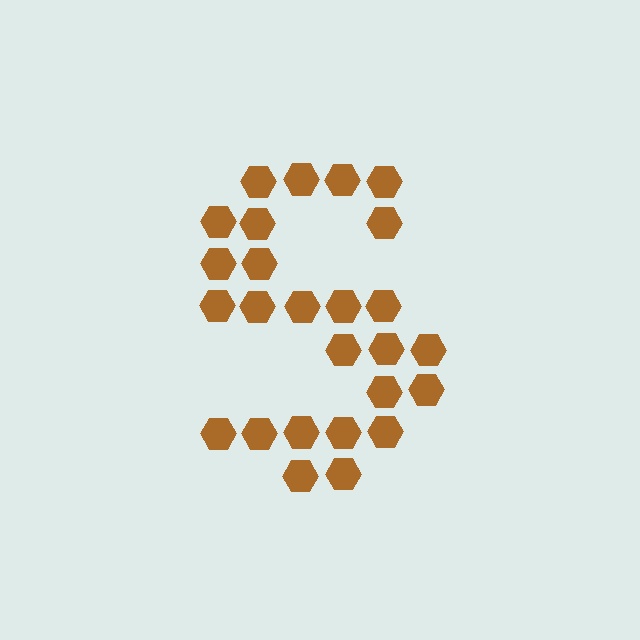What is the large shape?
The large shape is the letter S.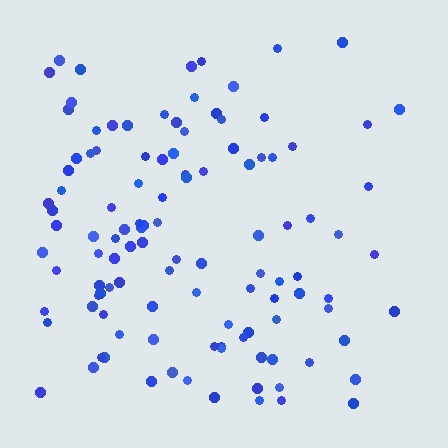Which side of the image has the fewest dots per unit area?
The right.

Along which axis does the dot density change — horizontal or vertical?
Horizontal.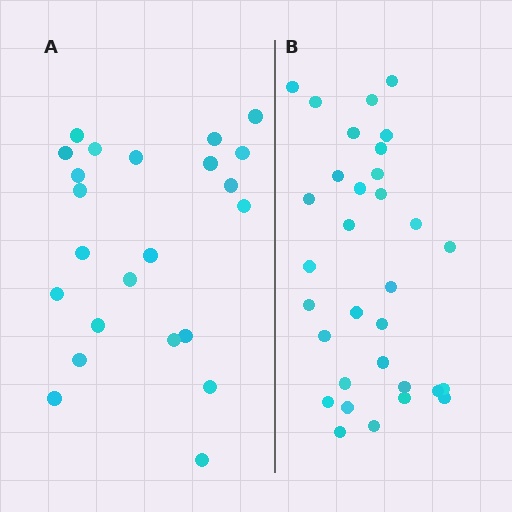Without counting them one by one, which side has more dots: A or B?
Region B (the right region) has more dots.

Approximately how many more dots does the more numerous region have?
Region B has roughly 8 or so more dots than region A.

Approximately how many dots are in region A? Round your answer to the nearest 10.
About 20 dots. (The exact count is 23, which rounds to 20.)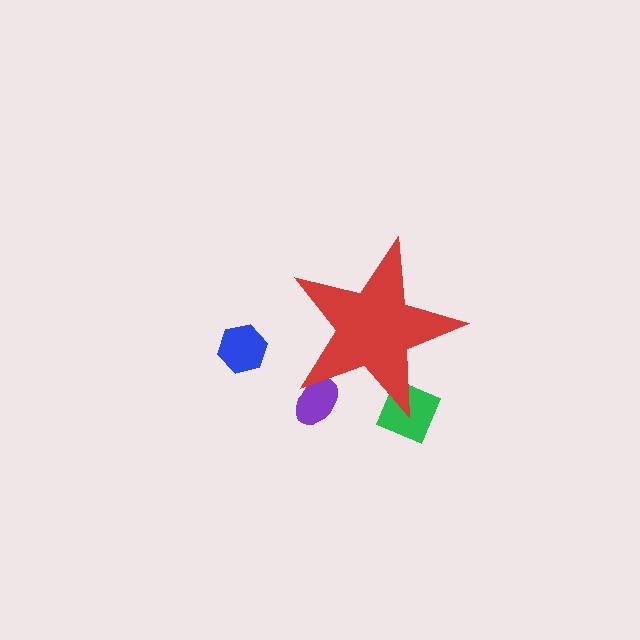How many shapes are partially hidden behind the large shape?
2 shapes are partially hidden.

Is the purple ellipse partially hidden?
Yes, the purple ellipse is partially hidden behind the red star.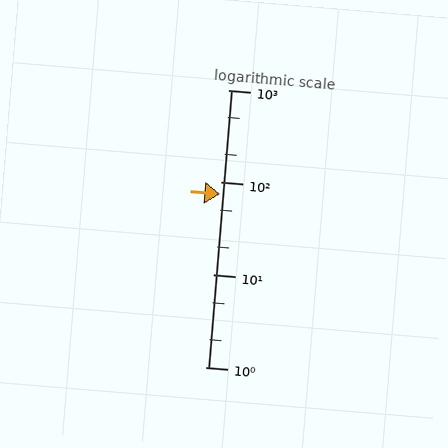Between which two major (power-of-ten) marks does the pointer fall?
The pointer is between 10 and 100.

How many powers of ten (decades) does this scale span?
The scale spans 3 decades, from 1 to 1000.